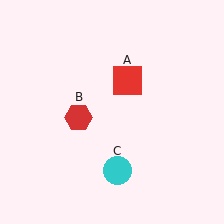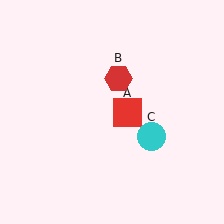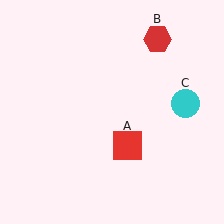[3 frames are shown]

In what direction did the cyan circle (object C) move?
The cyan circle (object C) moved up and to the right.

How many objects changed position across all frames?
3 objects changed position: red square (object A), red hexagon (object B), cyan circle (object C).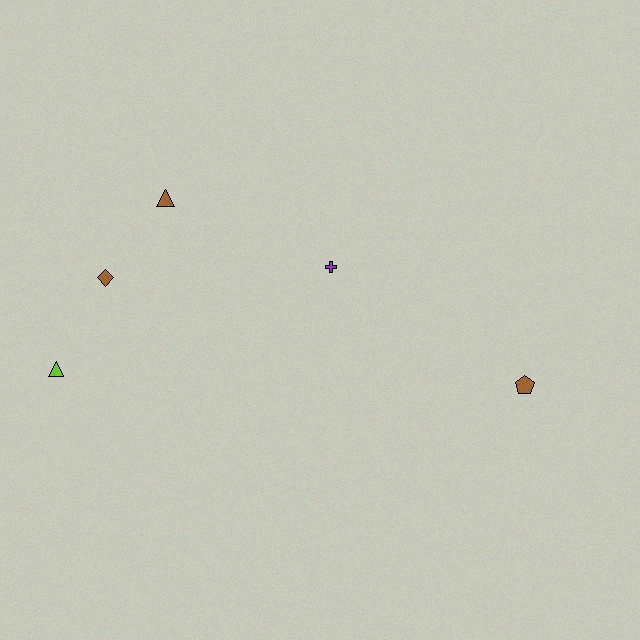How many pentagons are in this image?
There is 1 pentagon.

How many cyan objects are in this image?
There are no cyan objects.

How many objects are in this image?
There are 5 objects.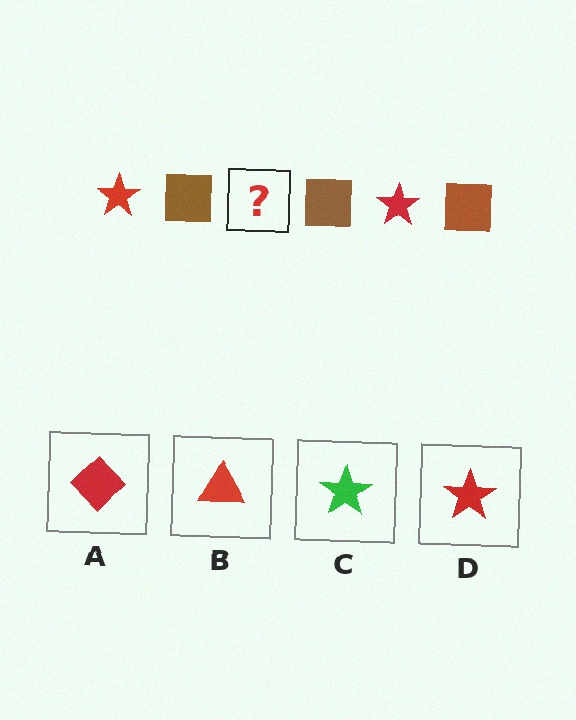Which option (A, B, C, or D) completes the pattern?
D.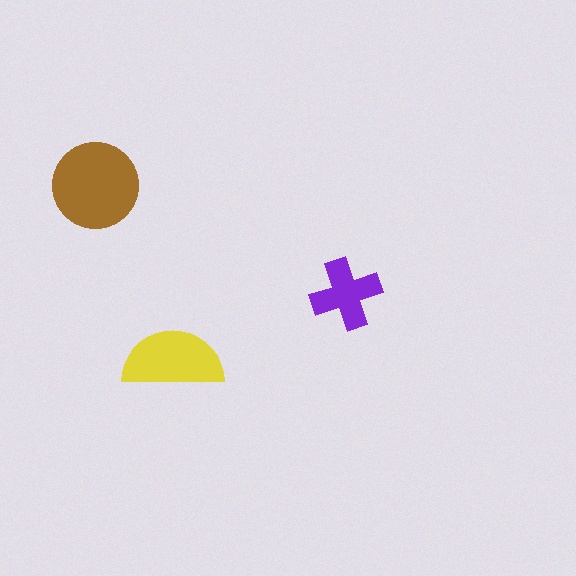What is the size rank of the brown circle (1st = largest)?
1st.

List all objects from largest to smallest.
The brown circle, the yellow semicircle, the purple cross.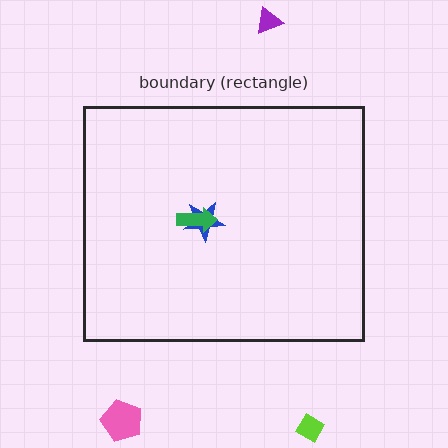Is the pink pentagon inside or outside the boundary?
Outside.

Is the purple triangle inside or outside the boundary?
Outside.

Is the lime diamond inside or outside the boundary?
Outside.